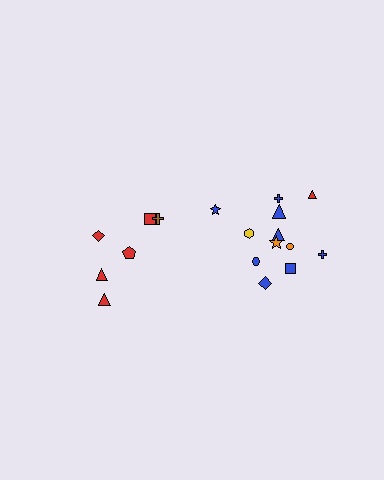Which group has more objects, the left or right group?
The right group.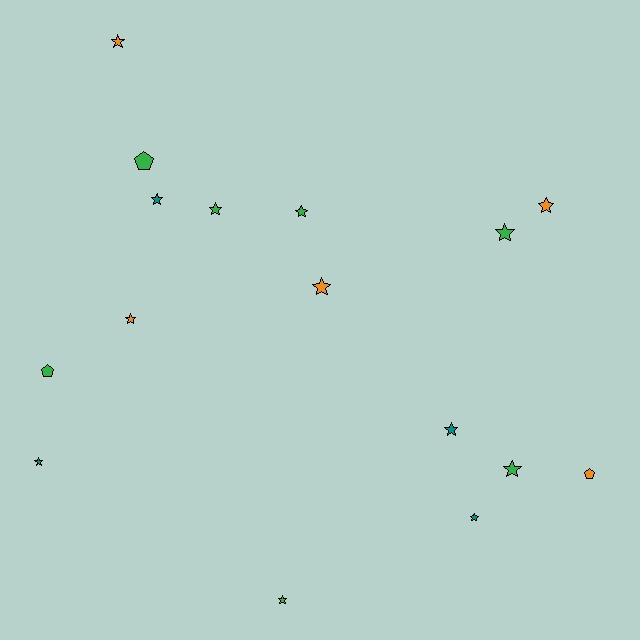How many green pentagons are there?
There are 2 green pentagons.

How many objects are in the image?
There are 16 objects.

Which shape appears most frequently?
Star, with 13 objects.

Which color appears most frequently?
Green, with 7 objects.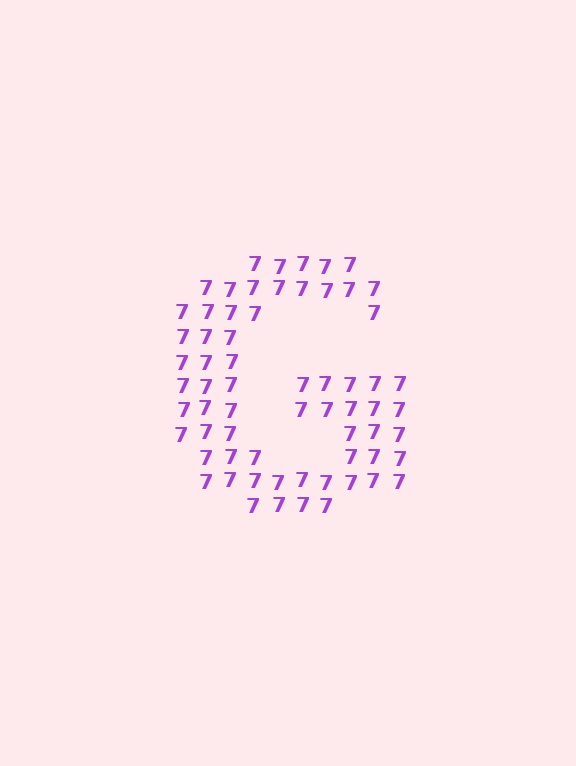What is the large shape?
The large shape is the letter G.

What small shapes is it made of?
It is made of small digit 7's.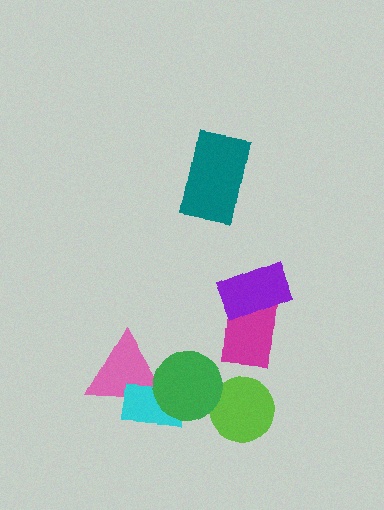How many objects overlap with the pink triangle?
2 objects overlap with the pink triangle.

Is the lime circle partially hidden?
Yes, it is partially covered by another shape.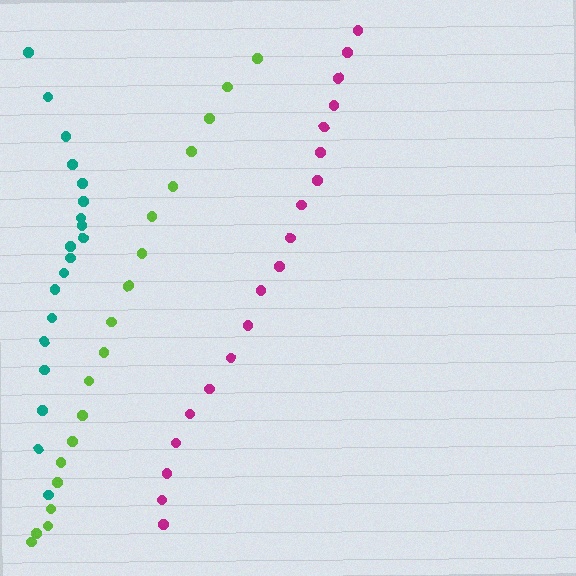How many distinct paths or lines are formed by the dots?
There are 3 distinct paths.